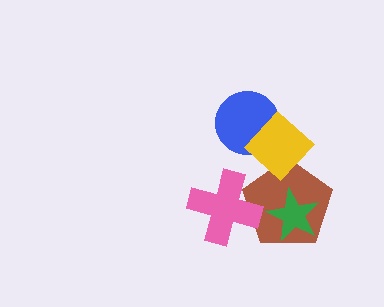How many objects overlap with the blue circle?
1 object overlaps with the blue circle.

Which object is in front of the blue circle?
The yellow diamond is in front of the blue circle.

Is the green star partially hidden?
No, no other shape covers it.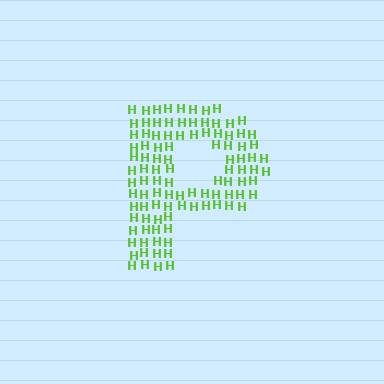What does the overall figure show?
The overall figure shows the letter P.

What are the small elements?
The small elements are letter H's.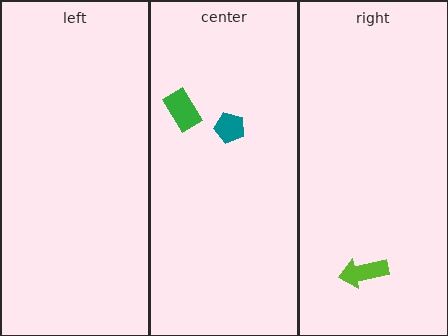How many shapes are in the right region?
1.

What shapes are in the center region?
The green rectangle, the teal pentagon.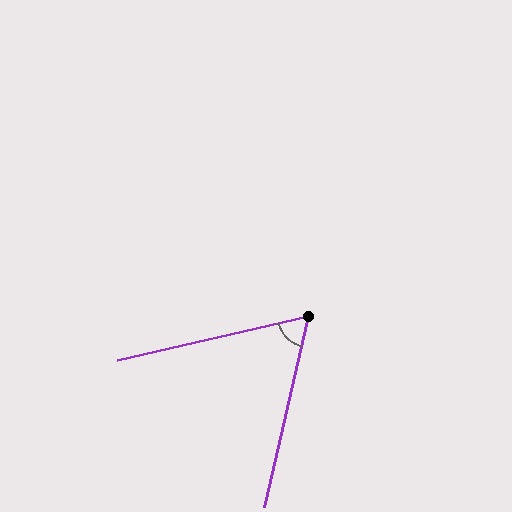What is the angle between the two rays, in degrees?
Approximately 64 degrees.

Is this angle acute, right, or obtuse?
It is acute.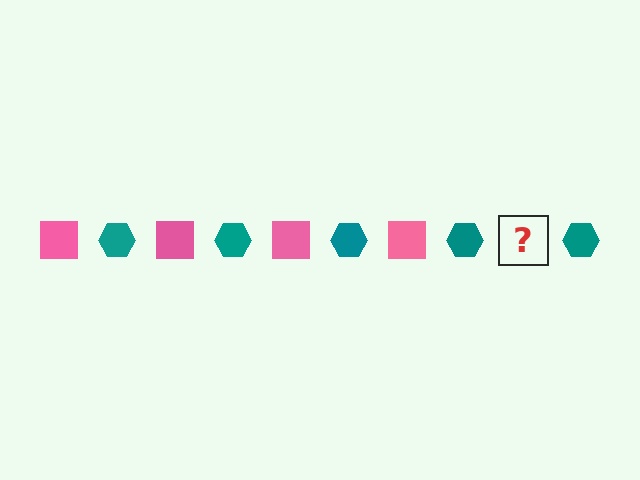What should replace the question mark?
The question mark should be replaced with a pink square.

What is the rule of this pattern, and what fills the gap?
The rule is that the pattern alternates between pink square and teal hexagon. The gap should be filled with a pink square.